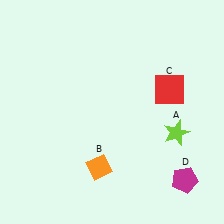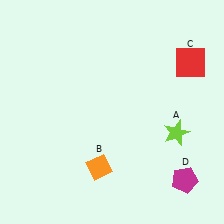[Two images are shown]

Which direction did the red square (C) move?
The red square (C) moved up.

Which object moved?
The red square (C) moved up.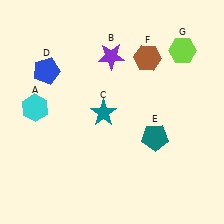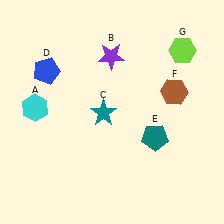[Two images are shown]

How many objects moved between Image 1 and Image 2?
1 object moved between the two images.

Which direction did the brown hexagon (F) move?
The brown hexagon (F) moved down.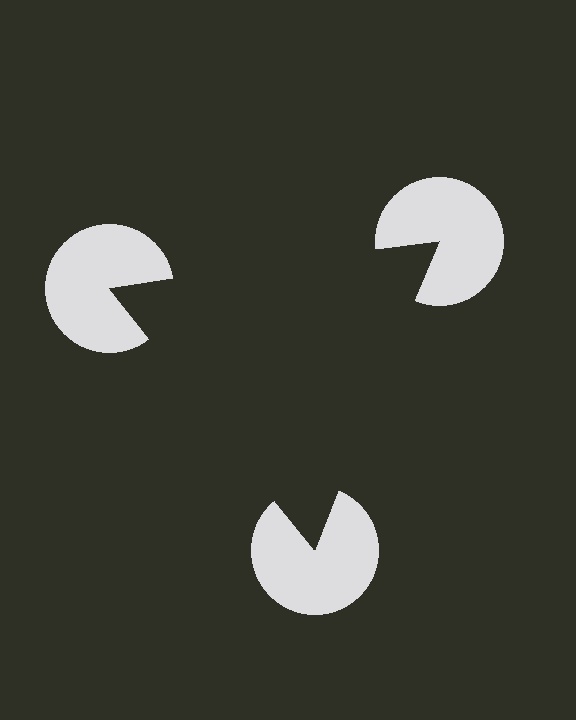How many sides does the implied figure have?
3 sides.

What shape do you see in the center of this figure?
An illusory triangle — its edges are inferred from the aligned wedge cuts in the pac-man discs, not physically drawn.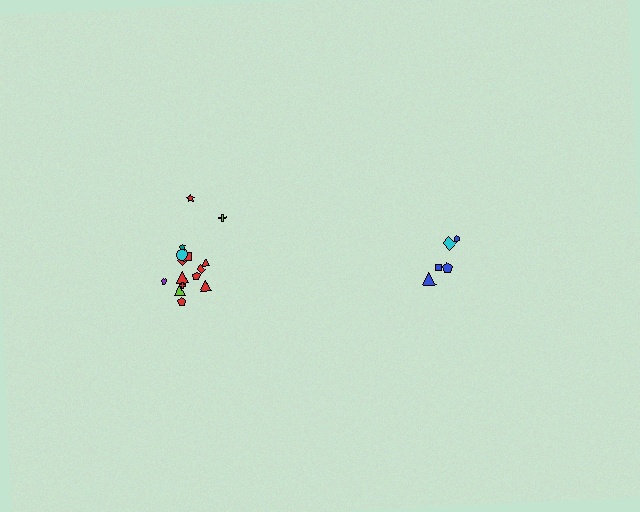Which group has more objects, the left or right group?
The left group.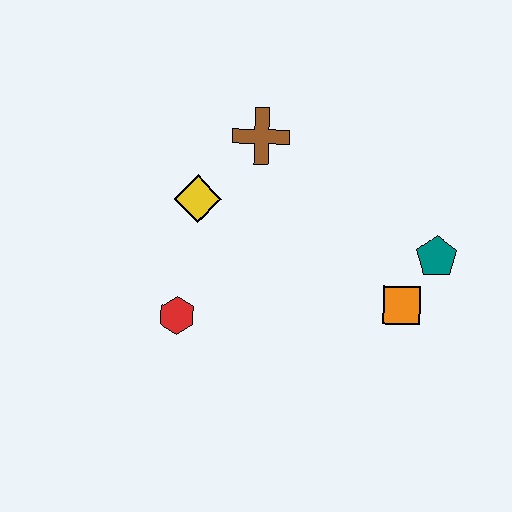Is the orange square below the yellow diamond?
Yes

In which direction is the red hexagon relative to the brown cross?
The red hexagon is below the brown cross.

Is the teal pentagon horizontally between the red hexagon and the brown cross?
No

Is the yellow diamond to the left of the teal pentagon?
Yes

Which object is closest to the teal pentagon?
The orange square is closest to the teal pentagon.